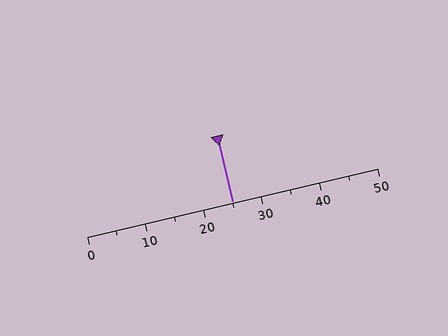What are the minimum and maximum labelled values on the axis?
The axis runs from 0 to 50.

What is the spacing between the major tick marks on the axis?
The major ticks are spaced 10 apart.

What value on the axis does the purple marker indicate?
The marker indicates approximately 25.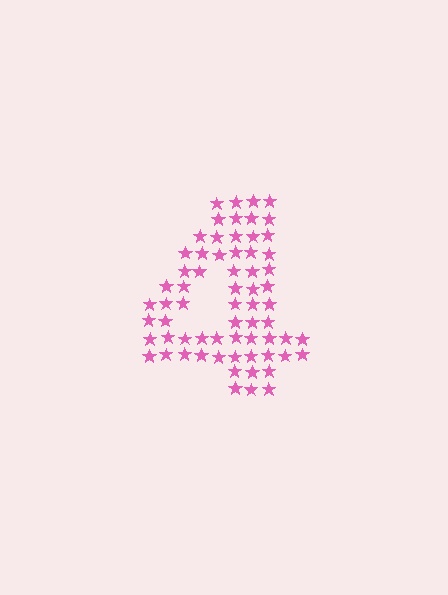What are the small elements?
The small elements are stars.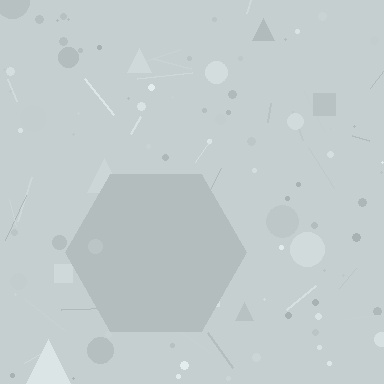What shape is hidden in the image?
A hexagon is hidden in the image.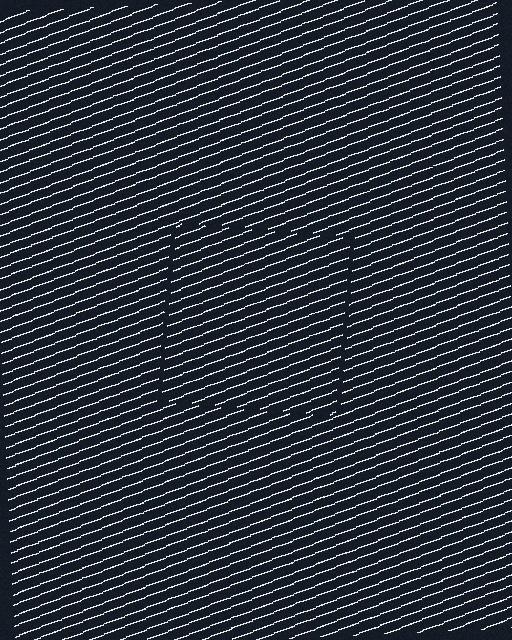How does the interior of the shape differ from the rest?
The interior of the shape contains the same grating, shifted by half a period — the contour is defined by the phase discontinuity where line-ends from the inner and outer gratings abut.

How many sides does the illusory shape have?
4 sides — the line-ends trace a square.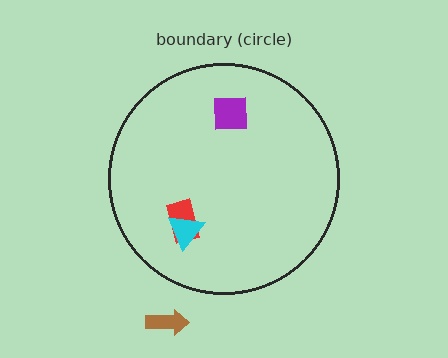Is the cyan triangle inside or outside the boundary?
Inside.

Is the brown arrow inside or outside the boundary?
Outside.